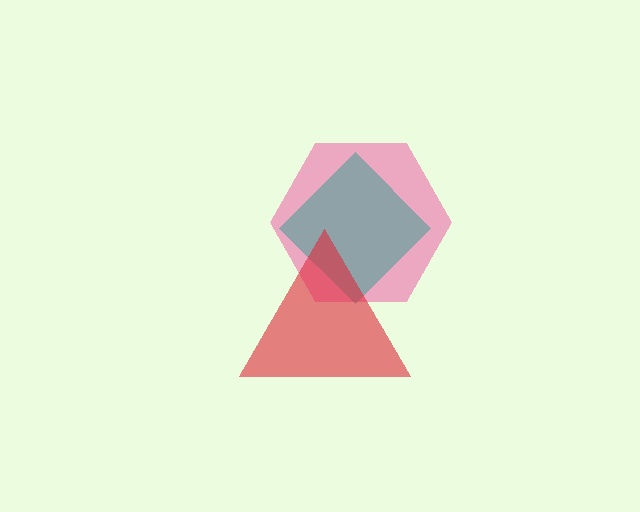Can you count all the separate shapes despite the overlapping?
Yes, there are 3 separate shapes.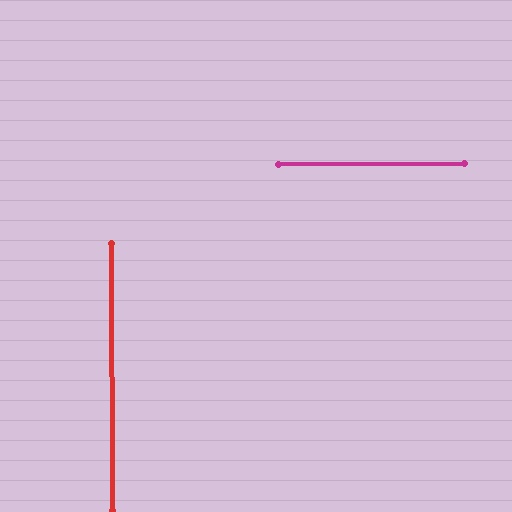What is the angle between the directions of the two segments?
Approximately 90 degrees.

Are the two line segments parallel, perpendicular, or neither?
Perpendicular — they meet at approximately 90°.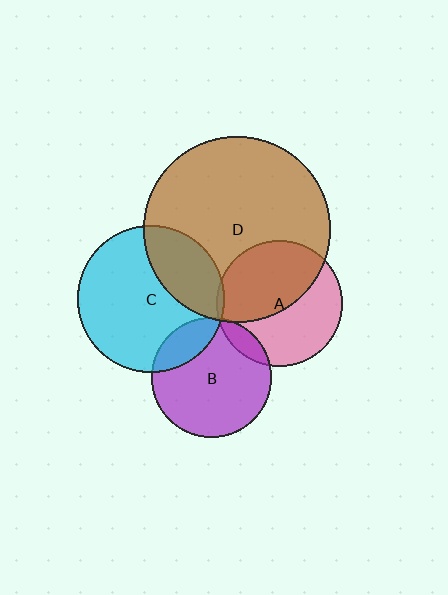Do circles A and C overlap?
Yes.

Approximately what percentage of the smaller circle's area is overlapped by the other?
Approximately 5%.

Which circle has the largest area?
Circle D (brown).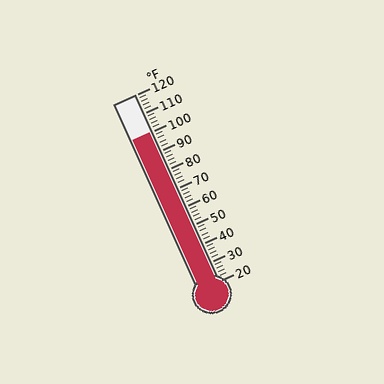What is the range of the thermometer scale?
The thermometer scale ranges from 20°F to 120°F.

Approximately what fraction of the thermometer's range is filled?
The thermometer is filled to approximately 80% of its range.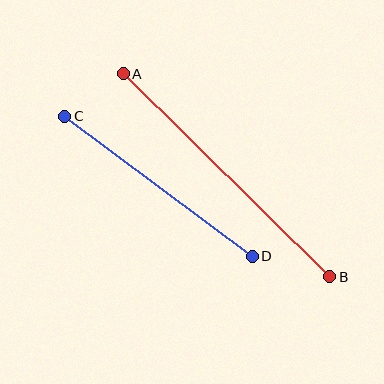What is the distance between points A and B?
The distance is approximately 290 pixels.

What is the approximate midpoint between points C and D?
The midpoint is at approximately (159, 186) pixels.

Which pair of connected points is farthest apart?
Points A and B are farthest apart.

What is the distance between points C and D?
The distance is approximately 234 pixels.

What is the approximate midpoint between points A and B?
The midpoint is at approximately (227, 175) pixels.